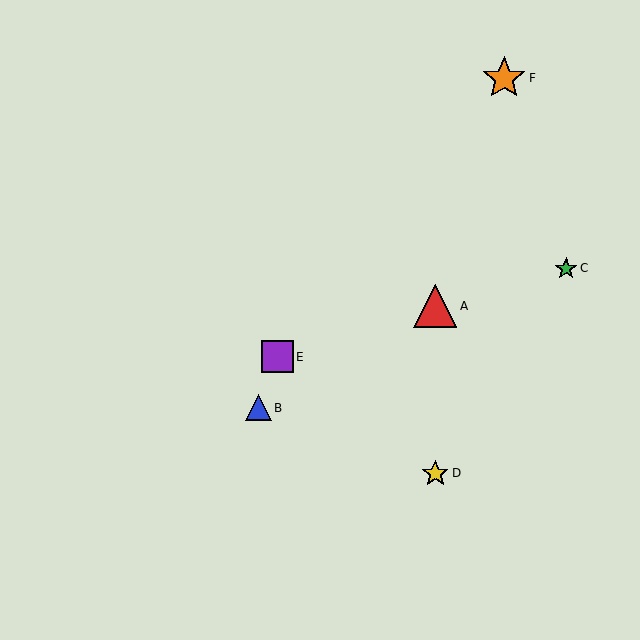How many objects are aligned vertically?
2 objects (A, D) are aligned vertically.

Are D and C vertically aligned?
No, D is at x≈435 and C is at x≈566.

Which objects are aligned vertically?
Objects A, D are aligned vertically.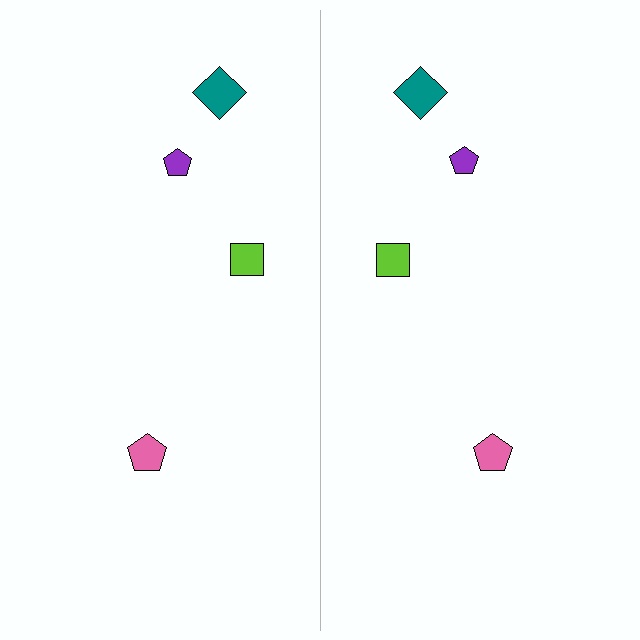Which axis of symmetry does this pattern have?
The pattern has a vertical axis of symmetry running through the center of the image.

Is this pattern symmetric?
Yes, this pattern has bilateral (reflection) symmetry.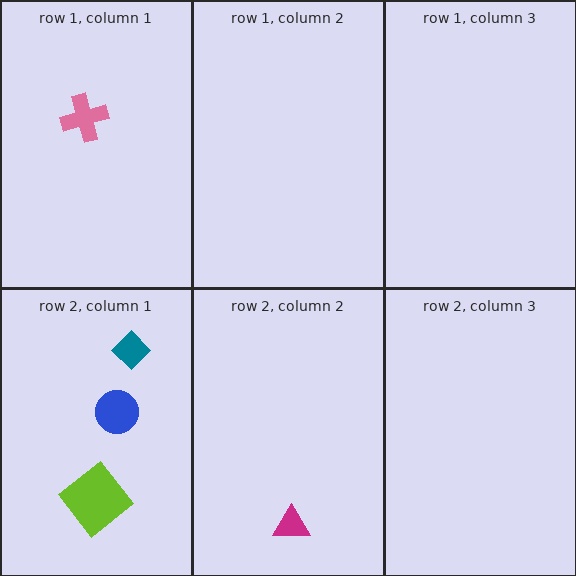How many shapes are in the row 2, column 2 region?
1.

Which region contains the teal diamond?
The row 2, column 1 region.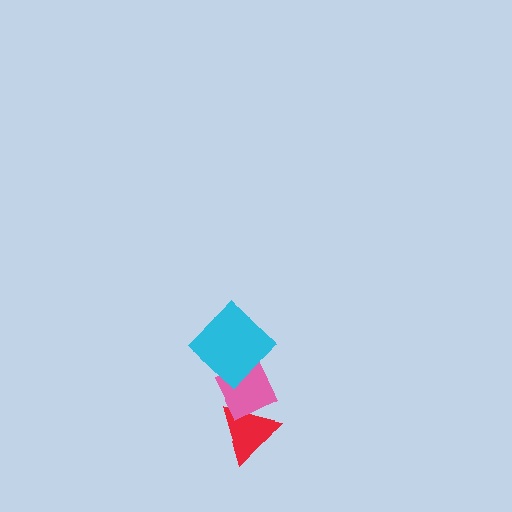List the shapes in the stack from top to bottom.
From top to bottom: the cyan diamond, the pink diamond, the red triangle.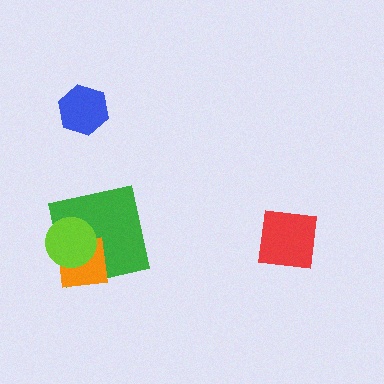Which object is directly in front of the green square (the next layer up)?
The orange square is directly in front of the green square.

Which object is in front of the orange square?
The lime circle is in front of the orange square.